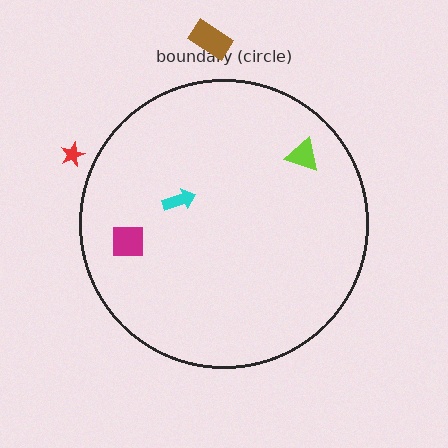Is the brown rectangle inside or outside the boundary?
Outside.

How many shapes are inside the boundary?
3 inside, 2 outside.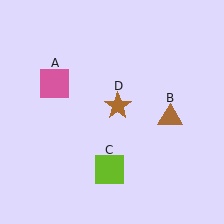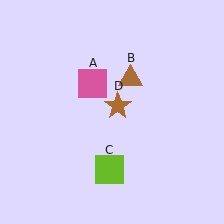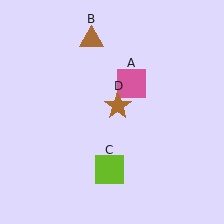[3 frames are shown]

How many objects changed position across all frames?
2 objects changed position: pink square (object A), brown triangle (object B).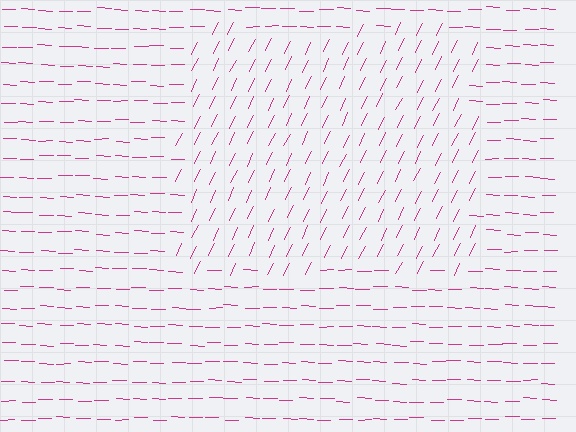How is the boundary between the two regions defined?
The boundary is defined purely by a change in line orientation (approximately 65 degrees difference). All lines are the same color and thickness.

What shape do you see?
I see a rectangle.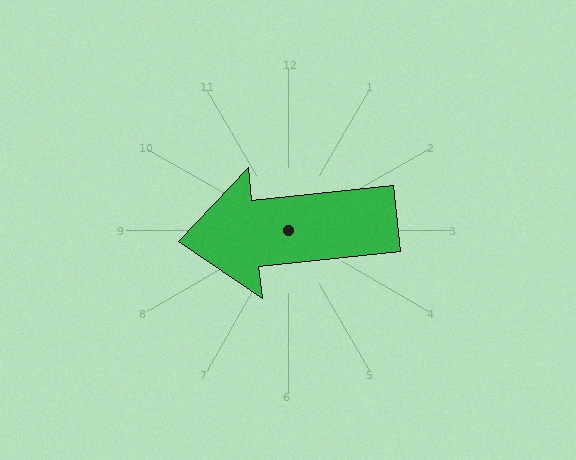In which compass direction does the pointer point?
West.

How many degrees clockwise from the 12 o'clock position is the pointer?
Approximately 264 degrees.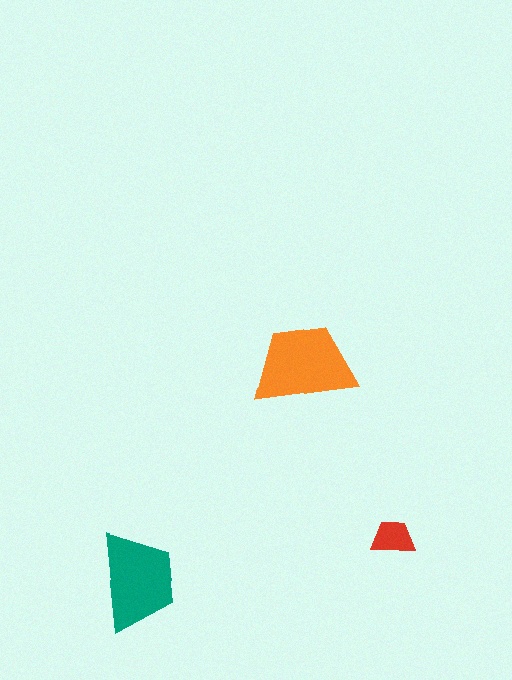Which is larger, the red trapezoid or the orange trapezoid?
The orange one.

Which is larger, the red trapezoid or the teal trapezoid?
The teal one.